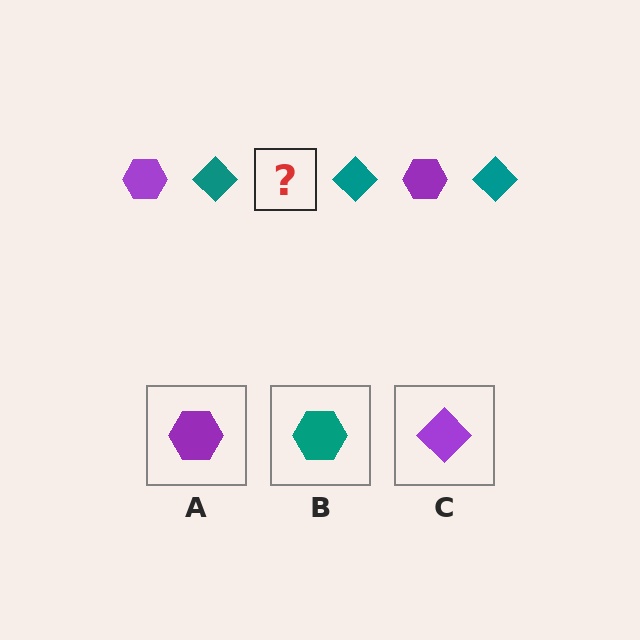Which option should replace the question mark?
Option A.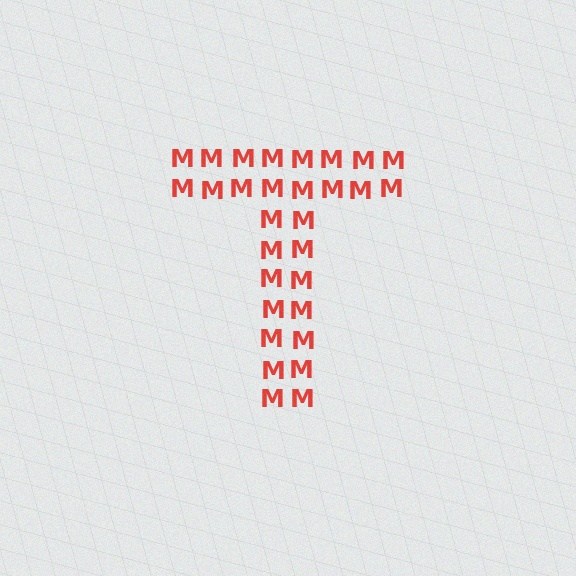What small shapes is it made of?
It is made of small letter M's.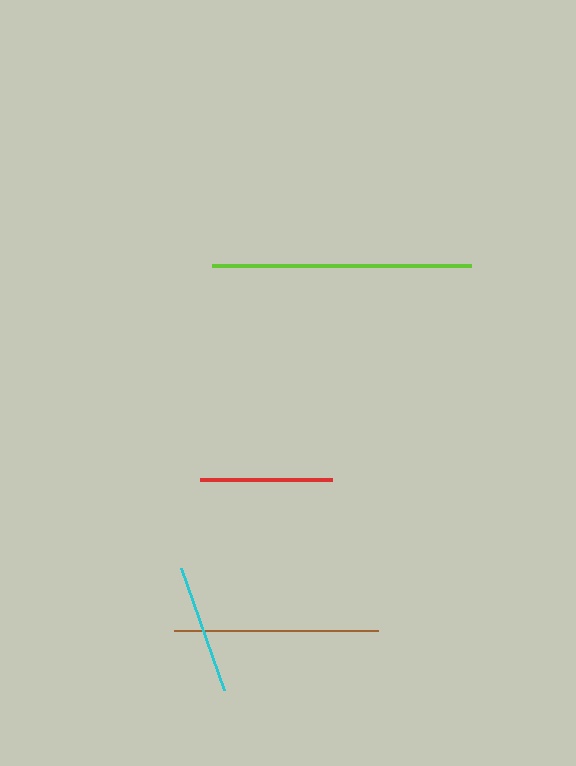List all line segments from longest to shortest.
From longest to shortest: lime, brown, red, cyan.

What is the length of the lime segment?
The lime segment is approximately 258 pixels long.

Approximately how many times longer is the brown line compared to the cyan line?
The brown line is approximately 1.6 times the length of the cyan line.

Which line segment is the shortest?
The cyan line is the shortest at approximately 129 pixels.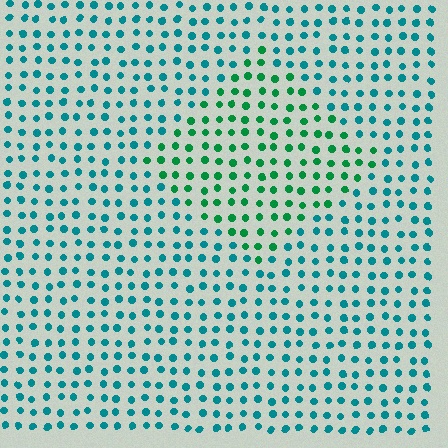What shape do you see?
I see a diamond.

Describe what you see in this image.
The image is filled with small teal elements in a uniform arrangement. A diamond-shaped region is visible where the elements are tinted to a slightly different hue, forming a subtle color boundary.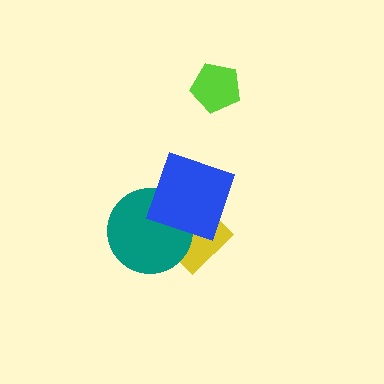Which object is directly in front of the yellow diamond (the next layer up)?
The teal circle is directly in front of the yellow diamond.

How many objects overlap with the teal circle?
2 objects overlap with the teal circle.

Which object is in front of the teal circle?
The blue square is in front of the teal circle.